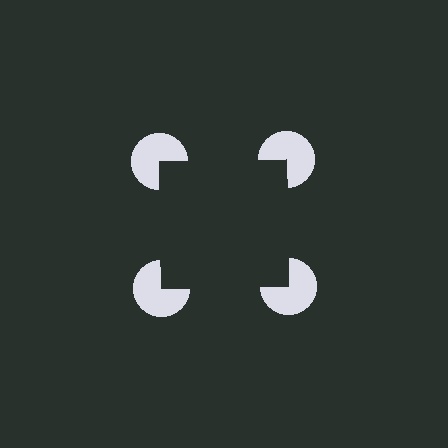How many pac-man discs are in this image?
There are 4 — one at each vertex of the illusory square.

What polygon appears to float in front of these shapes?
An illusory square — its edges are inferred from the aligned wedge cuts in the pac-man discs, not physically drawn.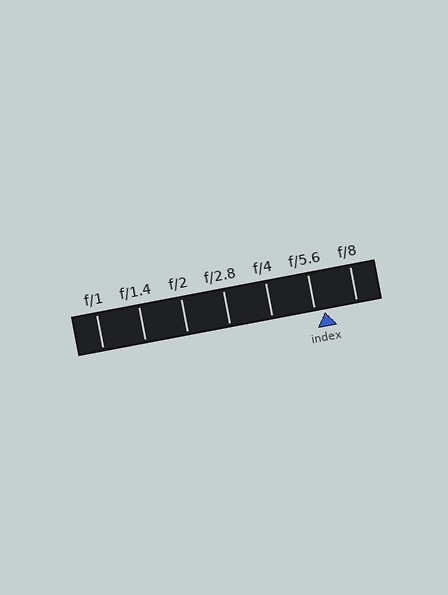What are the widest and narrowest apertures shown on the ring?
The widest aperture shown is f/1 and the narrowest is f/8.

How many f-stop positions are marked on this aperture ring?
There are 7 f-stop positions marked.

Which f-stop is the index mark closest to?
The index mark is closest to f/5.6.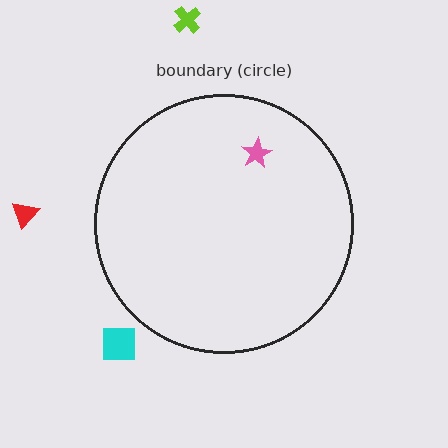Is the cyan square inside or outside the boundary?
Outside.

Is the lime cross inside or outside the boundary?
Outside.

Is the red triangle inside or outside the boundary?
Outside.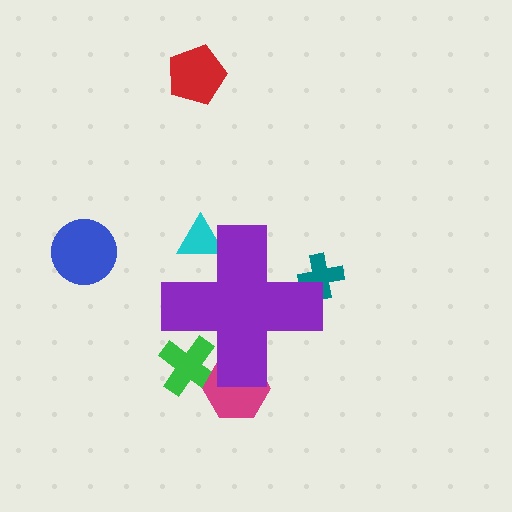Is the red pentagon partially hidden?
No, the red pentagon is fully visible.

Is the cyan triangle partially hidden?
Yes, the cyan triangle is partially hidden behind the purple cross.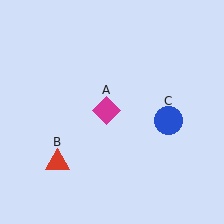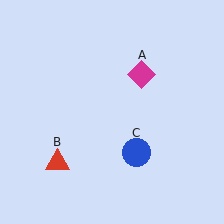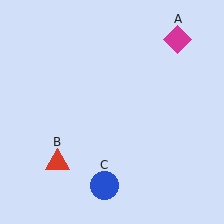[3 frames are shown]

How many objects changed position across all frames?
2 objects changed position: magenta diamond (object A), blue circle (object C).